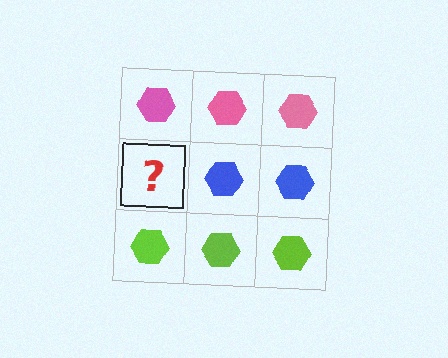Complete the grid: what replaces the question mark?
The question mark should be replaced with a blue hexagon.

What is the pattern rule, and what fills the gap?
The rule is that each row has a consistent color. The gap should be filled with a blue hexagon.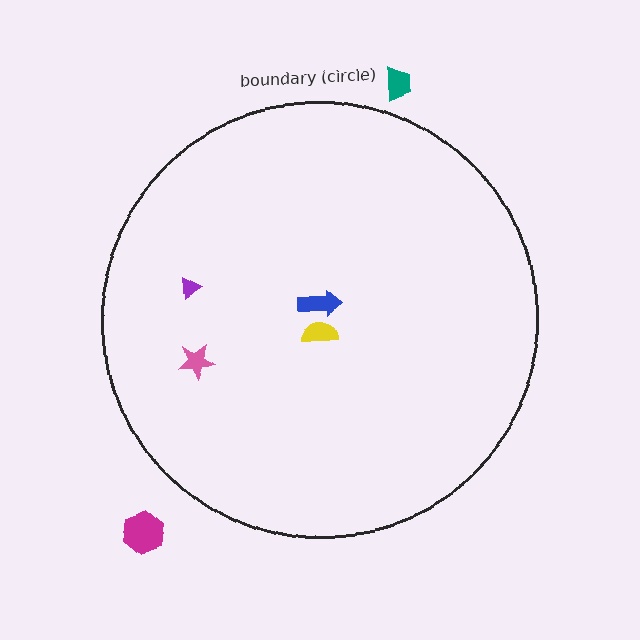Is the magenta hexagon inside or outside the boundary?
Outside.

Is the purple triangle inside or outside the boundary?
Inside.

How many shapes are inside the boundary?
4 inside, 2 outside.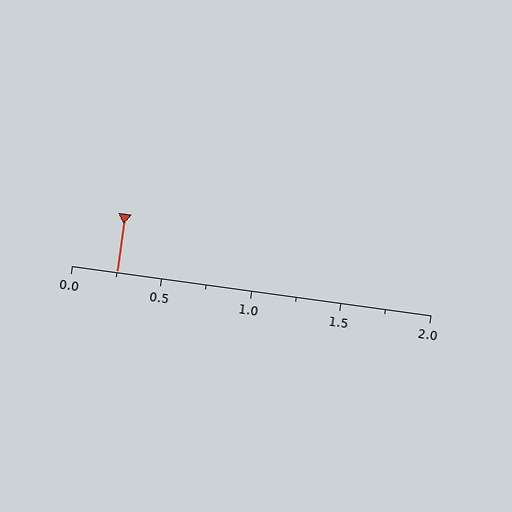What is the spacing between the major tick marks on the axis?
The major ticks are spaced 0.5 apart.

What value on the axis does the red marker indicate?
The marker indicates approximately 0.25.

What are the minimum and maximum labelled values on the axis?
The axis runs from 0.0 to 2.0.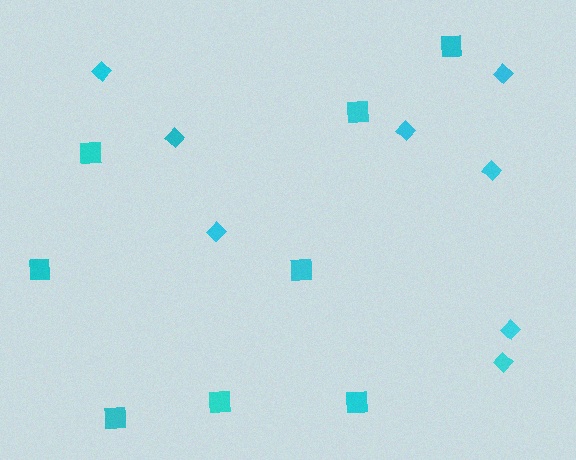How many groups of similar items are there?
There are 2 groups: one group of squares (8) and one group of diamonds (8).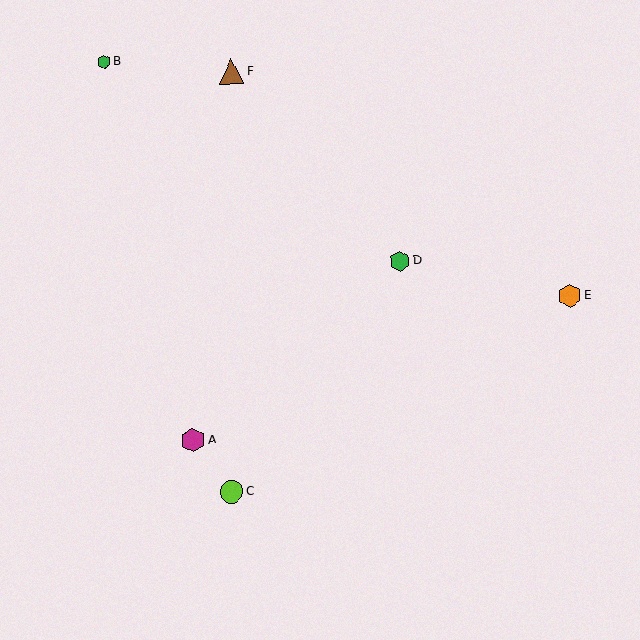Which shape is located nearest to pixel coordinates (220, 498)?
The lime circle (labeled C) at (231, 492) is nearest to that location.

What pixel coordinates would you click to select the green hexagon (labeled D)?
Click at (400, 261) to select the green hexagon D.